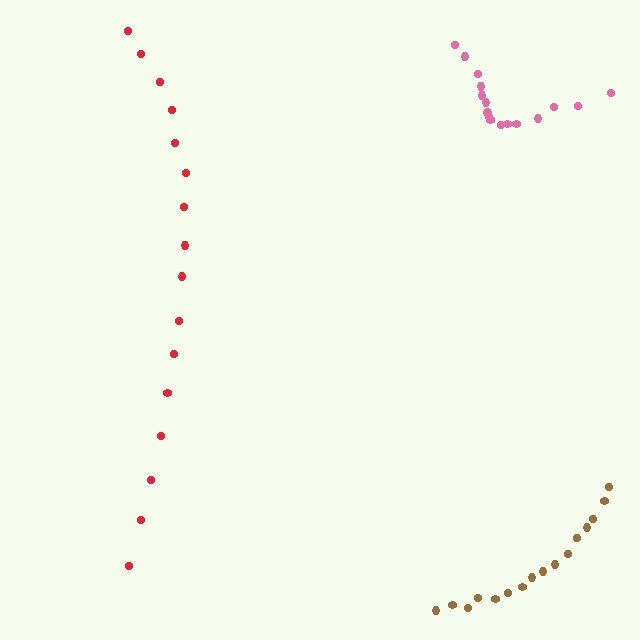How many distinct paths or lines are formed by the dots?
There are 3 distinct paths.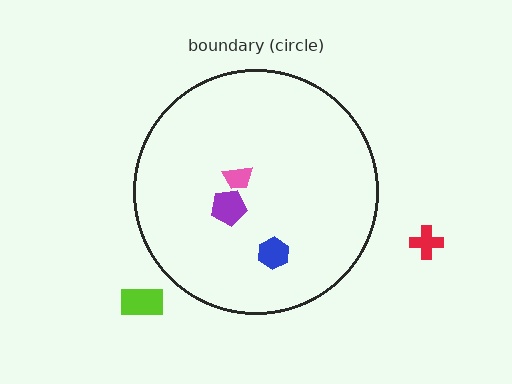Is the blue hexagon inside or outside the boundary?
Inside.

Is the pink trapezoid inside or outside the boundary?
Inside.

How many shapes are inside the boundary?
3 inside, 2 outside.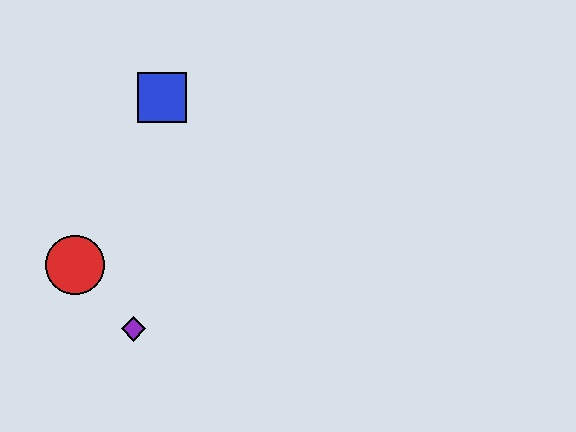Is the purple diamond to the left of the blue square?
Yes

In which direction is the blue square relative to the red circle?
The blue square is above the red circle.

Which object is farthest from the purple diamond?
The blue square is farthest from the purple diamond.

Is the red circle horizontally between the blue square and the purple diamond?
No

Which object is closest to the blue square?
The red circle is closest to the blue square.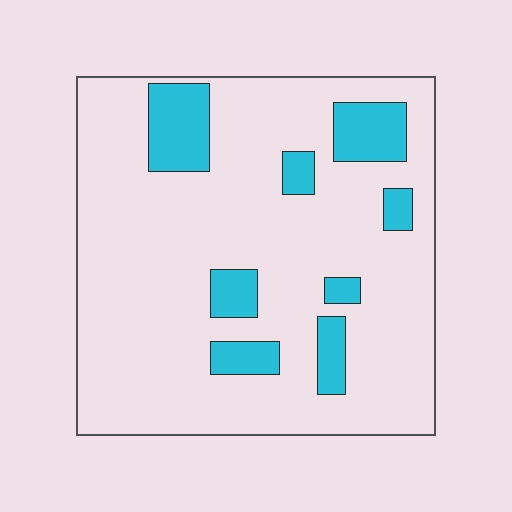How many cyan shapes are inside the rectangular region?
8.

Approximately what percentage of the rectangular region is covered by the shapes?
Approximately 15%.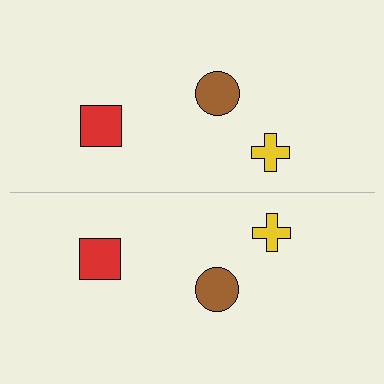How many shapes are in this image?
There are 6 shapes in this image.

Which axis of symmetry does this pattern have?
The pattern has a horizontal axis of symmetry running through the center of the image.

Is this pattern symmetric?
Yes, this pattern has bilateral (reflection) symmetry.